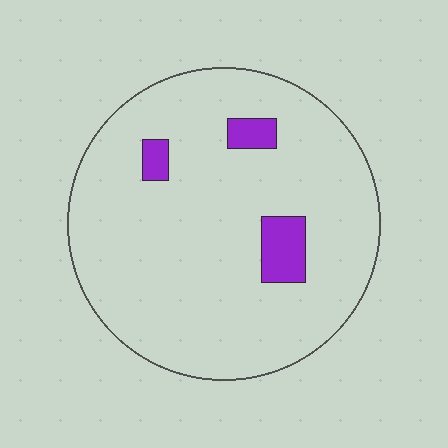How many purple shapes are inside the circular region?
3.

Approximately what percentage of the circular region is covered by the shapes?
Approximately 5%.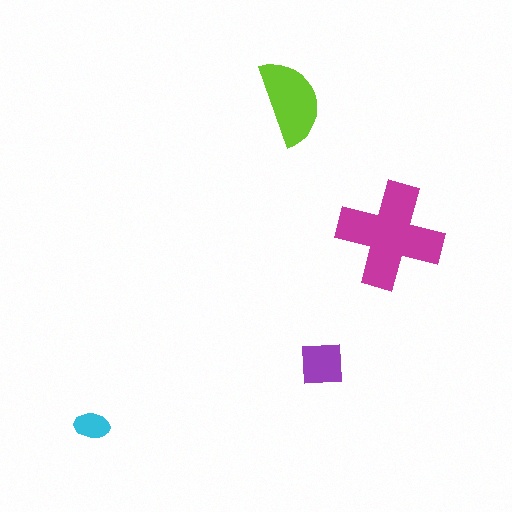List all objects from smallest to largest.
The cyan ellipse, the purple square, the lime semicircle, the magenta cross.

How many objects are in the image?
There are 4 objects in the image.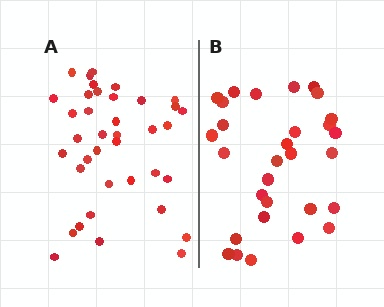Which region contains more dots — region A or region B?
Region A (the left region) has more dots.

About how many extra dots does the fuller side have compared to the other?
Region A has roughly 8 or so more dots than region B.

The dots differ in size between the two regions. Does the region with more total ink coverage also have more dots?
No. Region B has more total ink coverage because its dots are larger, but region A actually contains more individual dots. Total area can be misleading — the number of items is what matters here.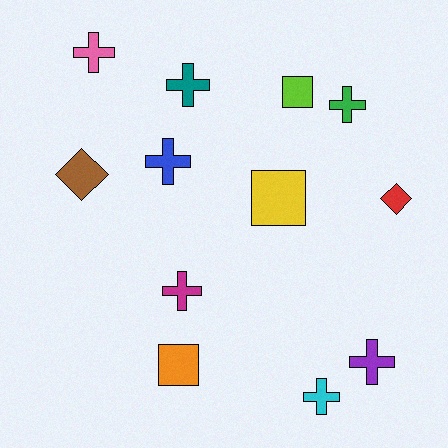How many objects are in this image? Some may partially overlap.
There are 12 objects.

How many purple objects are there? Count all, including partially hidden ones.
There is 1 purple object.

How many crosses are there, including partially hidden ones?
There are 7 crosses.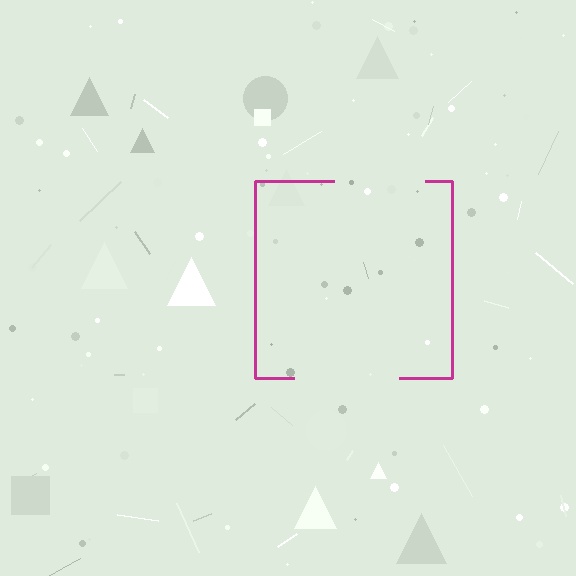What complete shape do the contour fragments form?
The contour fragments form a square.